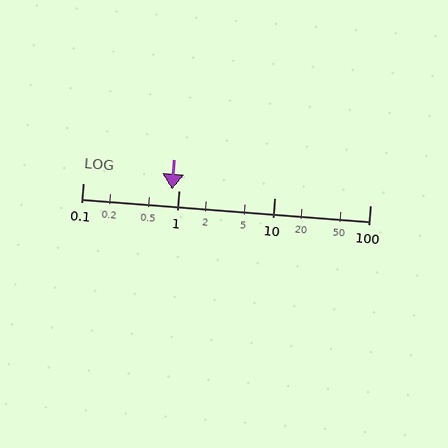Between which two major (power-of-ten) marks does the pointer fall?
The pointer is between 0.1 and 1.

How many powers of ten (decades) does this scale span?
The scale spans 3 decades, from 0.1 to 100.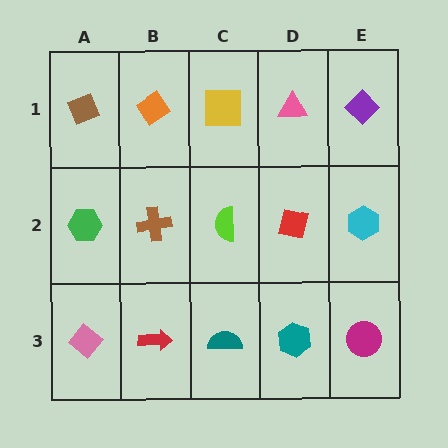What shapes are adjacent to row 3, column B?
A brown cross (row 2, column B), a pink diamond (row 3, column A), a teal semicircle (row 3, column C).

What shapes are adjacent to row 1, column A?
A green hexagon (row 2, column A), an orange diamond (row 1, column B).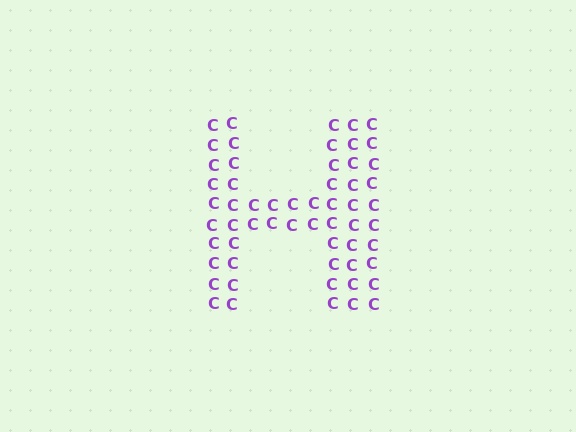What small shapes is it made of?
It is made of small letter C's.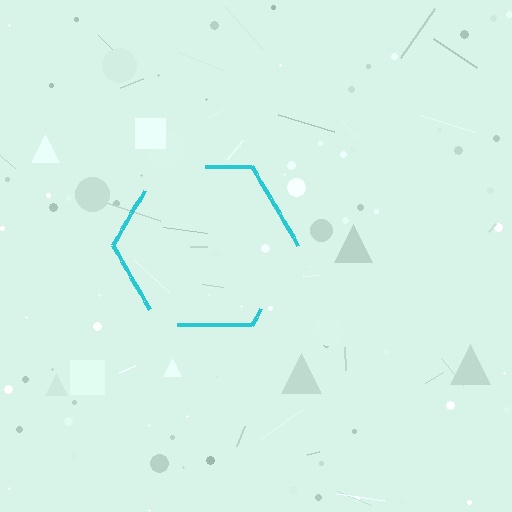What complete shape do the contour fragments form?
The contour fragments form a hexagon.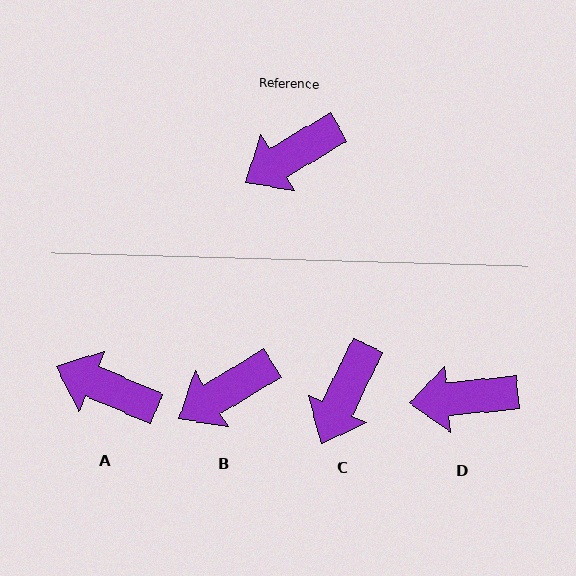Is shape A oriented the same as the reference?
No, it is off by about 54 degrees.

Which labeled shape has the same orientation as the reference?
B.